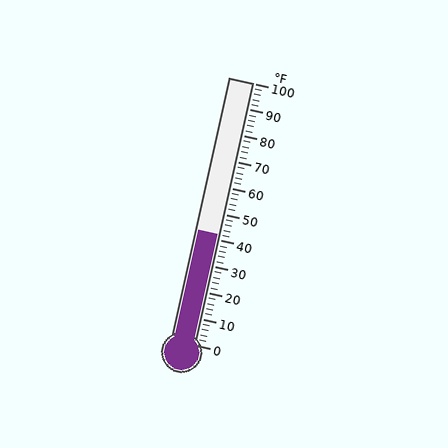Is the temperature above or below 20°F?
The temperature is above 20°F.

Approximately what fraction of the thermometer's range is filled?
The thermometer is filled to approximately 40% of its range.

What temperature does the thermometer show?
The thermometer shows approximately 42°F.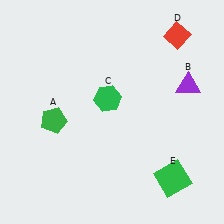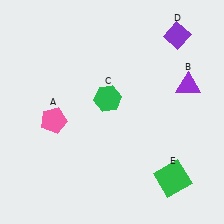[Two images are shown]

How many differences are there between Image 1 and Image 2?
There are 2 differences between the two images.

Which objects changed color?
A changed from green to pink. D changed from red to purple.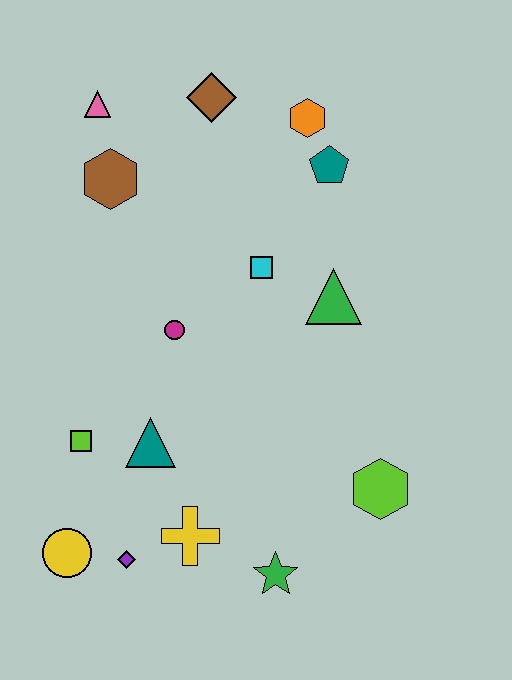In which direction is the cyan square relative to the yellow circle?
The cyan square is above the yellow circle.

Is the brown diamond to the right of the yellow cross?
Yes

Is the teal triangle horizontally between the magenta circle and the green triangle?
No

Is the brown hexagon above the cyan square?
Yes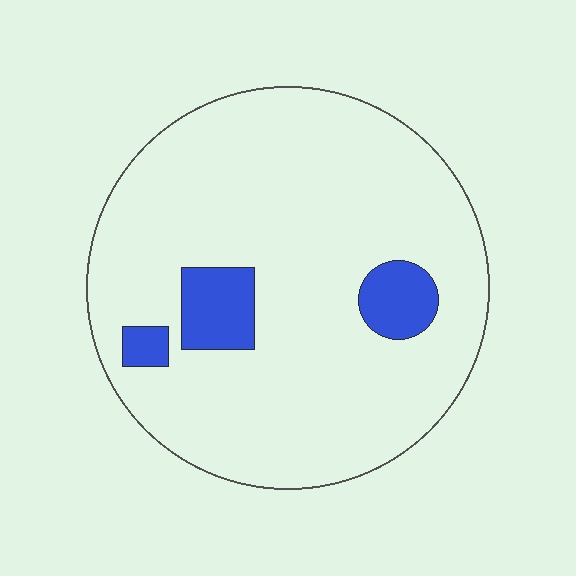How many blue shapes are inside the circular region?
3.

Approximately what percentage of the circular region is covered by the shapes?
Approximately 10%.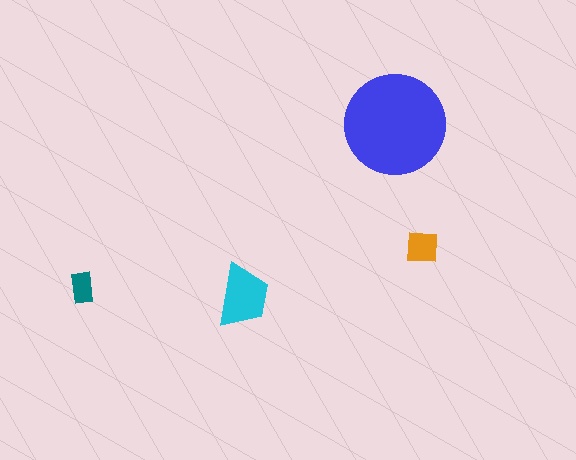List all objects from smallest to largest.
The teal rectangle, the orange square, the cyan trapezoid, the blue circle.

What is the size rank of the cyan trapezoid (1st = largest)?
2nd.